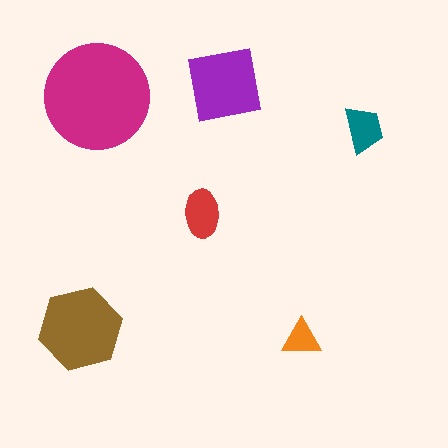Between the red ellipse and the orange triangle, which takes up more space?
The red ellipse.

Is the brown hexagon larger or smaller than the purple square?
Larger.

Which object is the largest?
The magenta circle.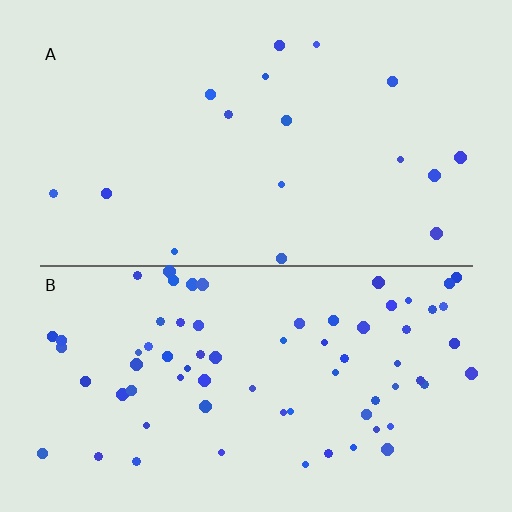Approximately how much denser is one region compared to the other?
Approximately 4.2× — region B over region A.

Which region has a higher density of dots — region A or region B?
B (the bottom).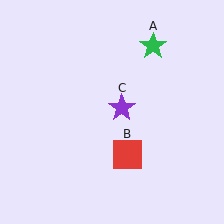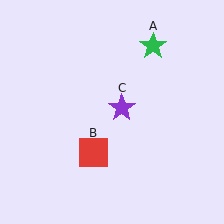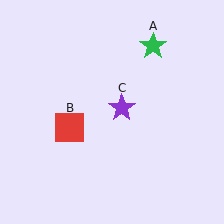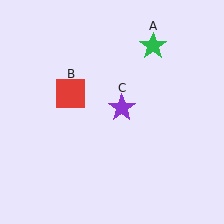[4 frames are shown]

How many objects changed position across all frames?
1 object changed position: red square (object B).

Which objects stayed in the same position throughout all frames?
Green star (object A) and purple star (object C) remained stationary.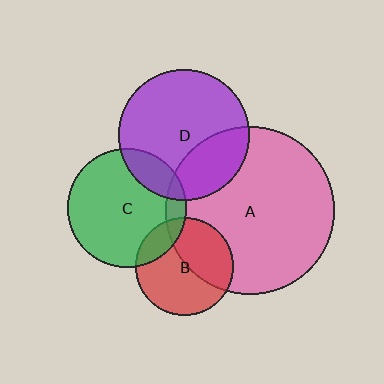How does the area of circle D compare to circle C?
Approximately 1.2 times.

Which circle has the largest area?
Circle A (pink).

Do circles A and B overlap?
Yes.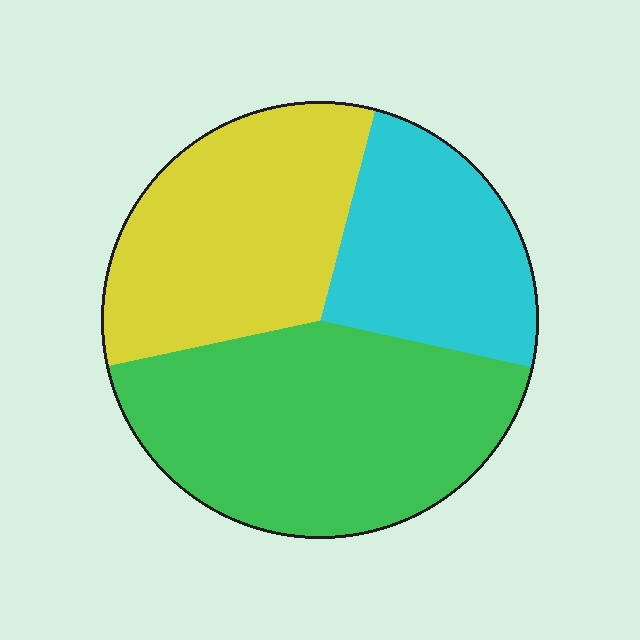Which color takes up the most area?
Green, at roughly 45%.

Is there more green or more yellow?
Green.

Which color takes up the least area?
Cyan, at roughly 25%.